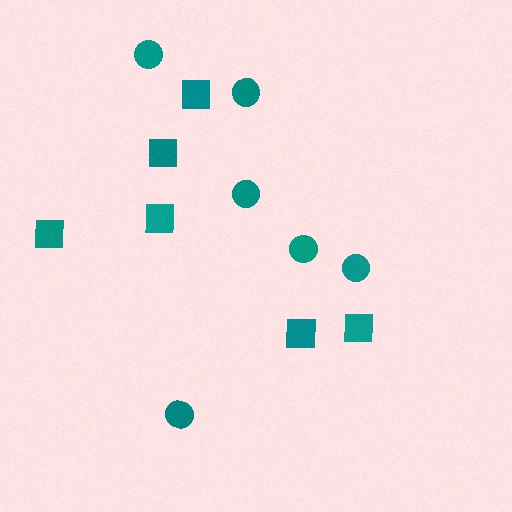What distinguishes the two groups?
There are 2 groups: one group of circles (6) and one group of squares (6).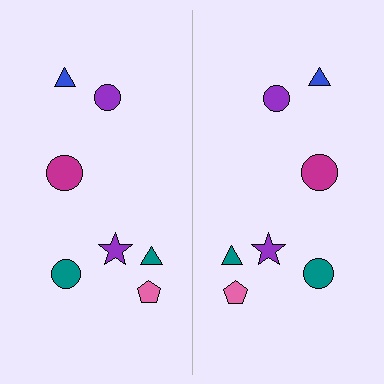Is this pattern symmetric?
Yes, this pattern has bilateral (reflection) symmetry.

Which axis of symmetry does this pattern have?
The pattern has a vertical axis of symmetry running through the center of the image.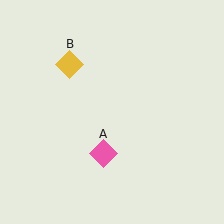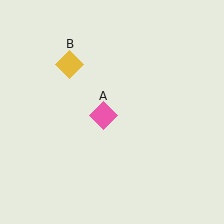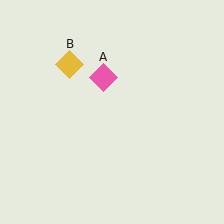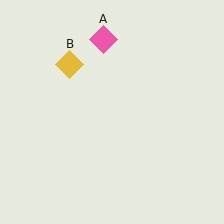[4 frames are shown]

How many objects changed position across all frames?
1 object changed position: pink diamond (object A).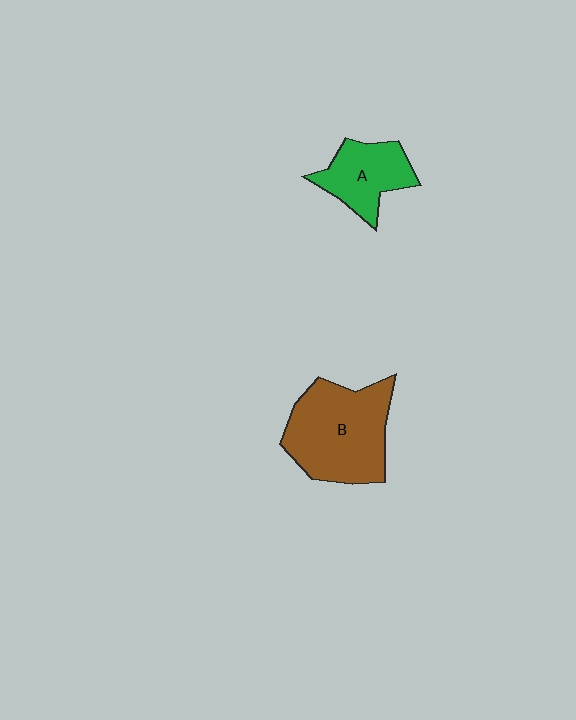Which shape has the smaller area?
Shape A (green).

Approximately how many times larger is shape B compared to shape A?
Approximately 1.8 times.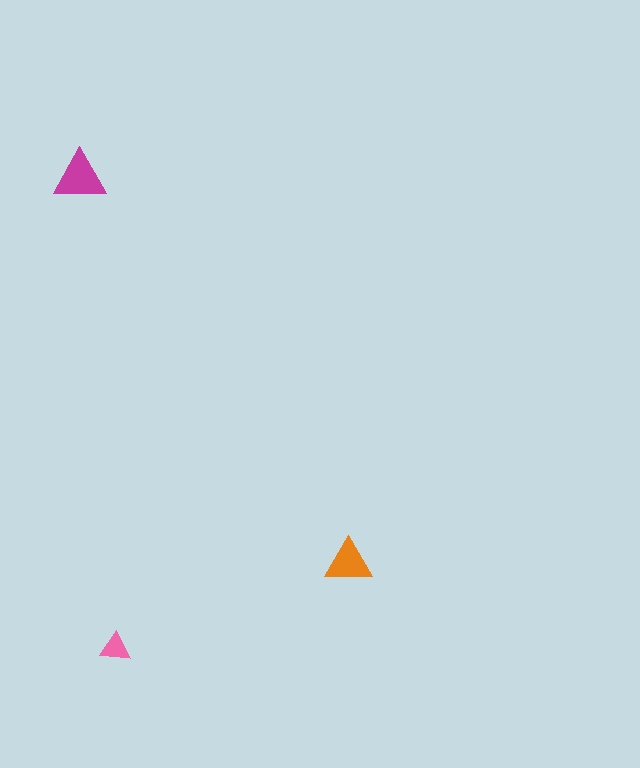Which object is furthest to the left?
The magenta triangle is leftmost.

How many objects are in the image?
There are 3 objects in the image.